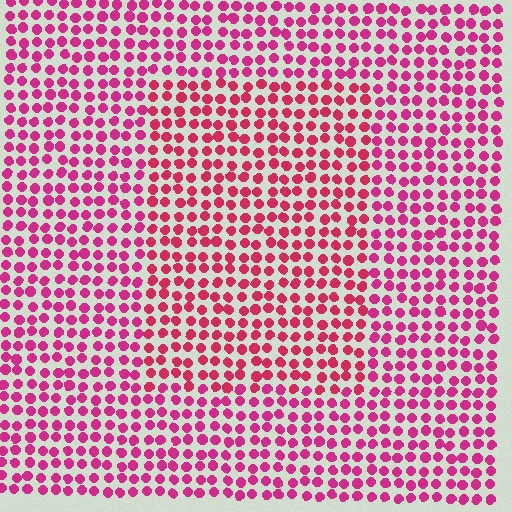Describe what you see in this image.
The image is filled with small magenta elements in a uniform arrangement. A rectangle-shaped region is visible where the elements are tinted to a slightly different hue, forming a subtle color boundary.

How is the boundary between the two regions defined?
The boundary is defined purely by a slight shift in hue (about 17 degrees). Spacing, size, and orientation are identical on both sides.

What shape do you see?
I see a rectangle.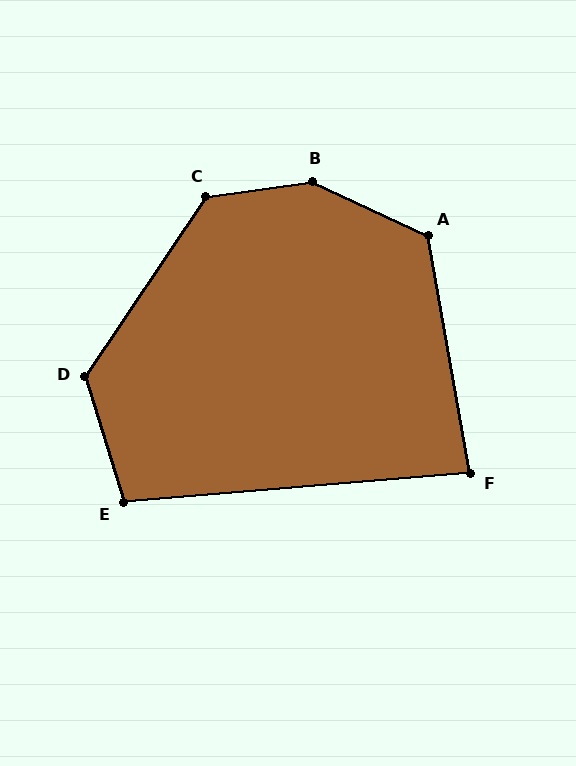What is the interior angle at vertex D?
Approximately 129 degrees (obtuse).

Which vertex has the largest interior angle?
B, at approximately 146 degrees.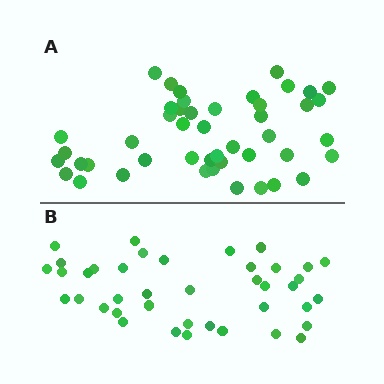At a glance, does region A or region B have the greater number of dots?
Region A (the top region) has more dots.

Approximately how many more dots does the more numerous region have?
Region A has about 6 more dots than region B.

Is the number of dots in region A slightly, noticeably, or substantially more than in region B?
Region A has only slightly more — the two regions are fairly close. The ratio is roughly 1.1 to 1.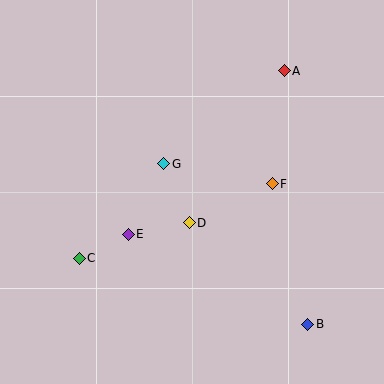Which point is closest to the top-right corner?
Point A is closest to the top-right corner.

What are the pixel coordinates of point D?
Point D is at (189, 223).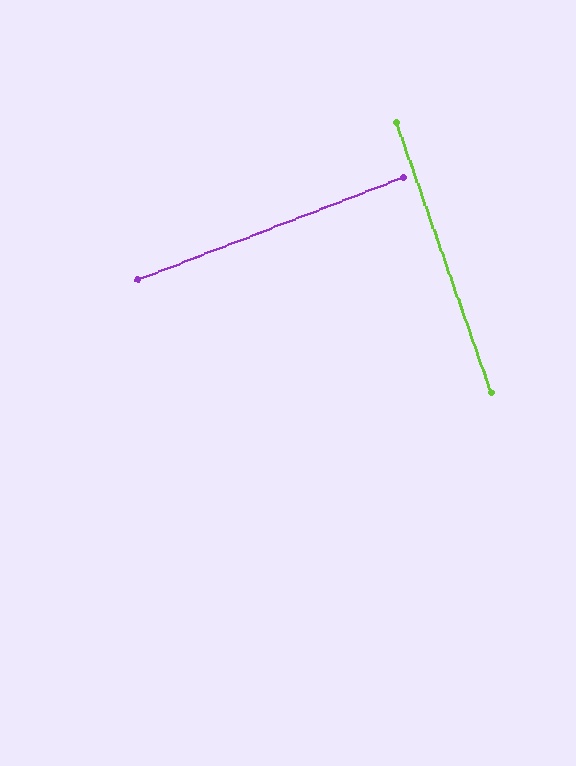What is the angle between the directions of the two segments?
Approximately 88 degrees.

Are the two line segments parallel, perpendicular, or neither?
Perpendicular — they meet at approximately 88°.